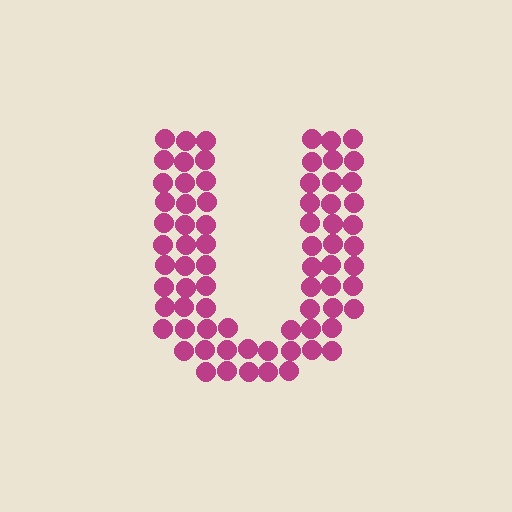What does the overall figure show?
The overall figure shows the letter U.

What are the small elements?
The small elements are circles.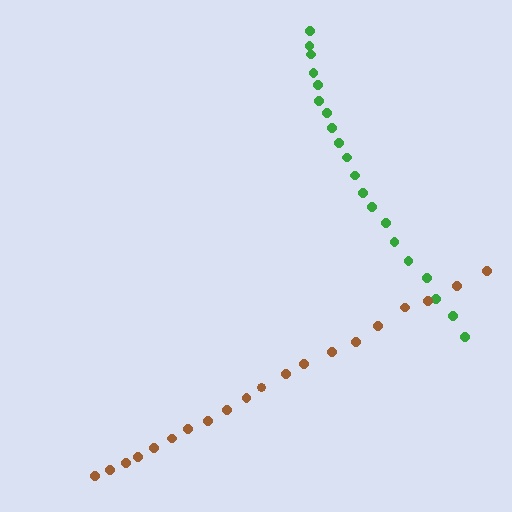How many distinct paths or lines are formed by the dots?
There are 2 distinct paths.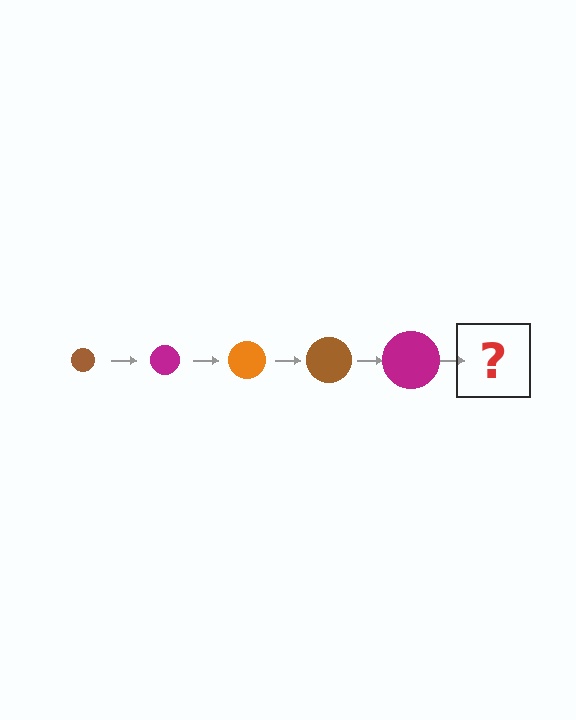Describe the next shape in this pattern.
It should be an orange circle, larger than the previous one.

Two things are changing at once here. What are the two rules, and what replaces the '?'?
The two rules are that the circle grows larger each step and the color cycles through brown, magenta, and orange. The '?' should be an orange circle, larger than the previous one.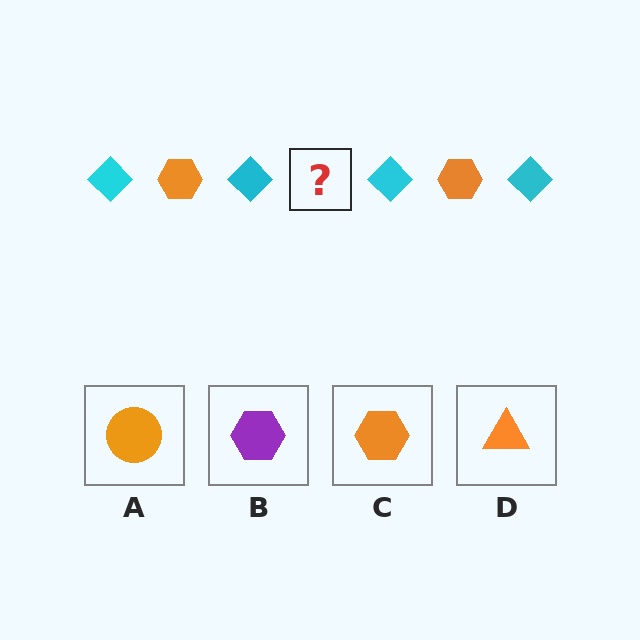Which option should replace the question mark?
Option C.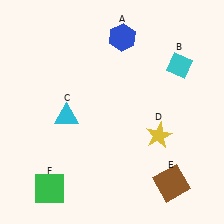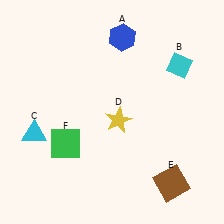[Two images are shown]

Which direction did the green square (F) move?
The green square (F) moved up.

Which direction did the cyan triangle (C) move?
The cyan triangle (C) moved left.